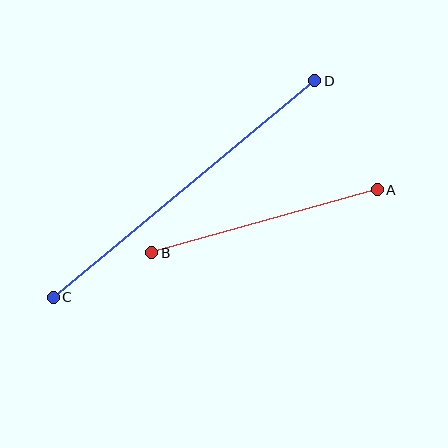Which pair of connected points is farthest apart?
Points C and D are farthest apart.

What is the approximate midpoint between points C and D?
The midpoint is at approximately (184, 189) pixels.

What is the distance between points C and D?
The distance is approximately 340 pixels.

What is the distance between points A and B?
The distance is approximately 234 pixels.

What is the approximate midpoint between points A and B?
The midpoint is at approximately (264, 221) pixels.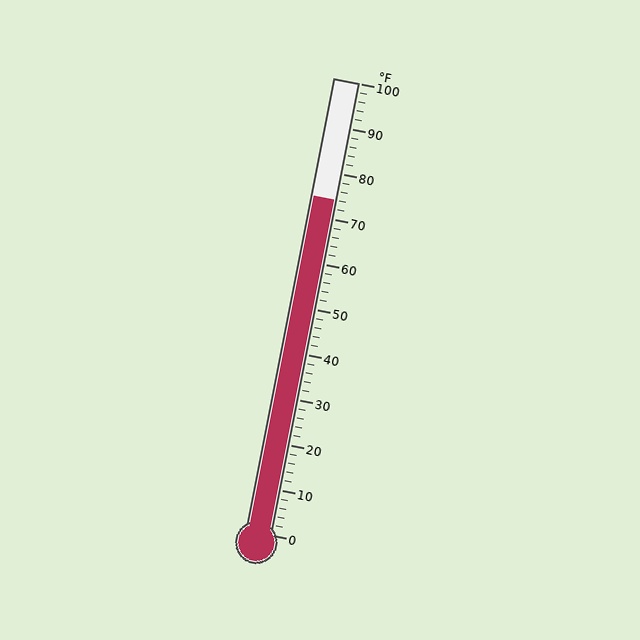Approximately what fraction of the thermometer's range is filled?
The thermometer is filled to approximately 75% of its range.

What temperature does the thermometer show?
The thermometer shows approximately 74°F.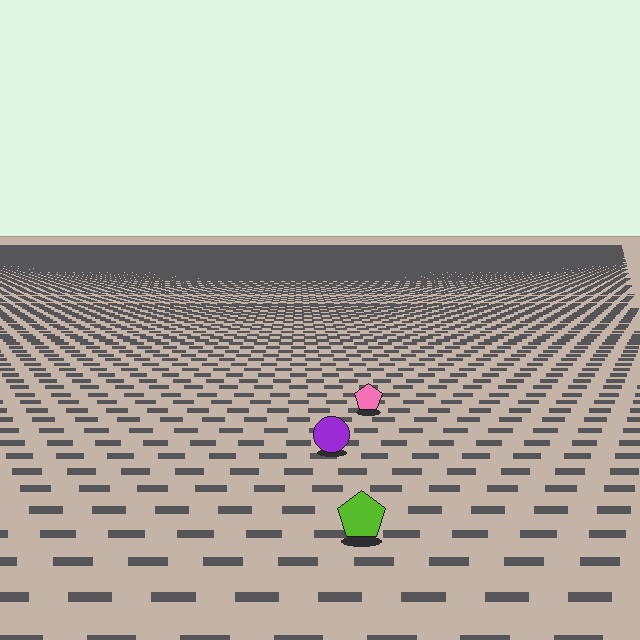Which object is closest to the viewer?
The lime pentagon is closest. The texture marks near it are larger and more spread out.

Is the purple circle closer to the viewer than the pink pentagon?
Yes. The purple circle is closer — you can tell from the texture gradient: the ground texture is coarser near it.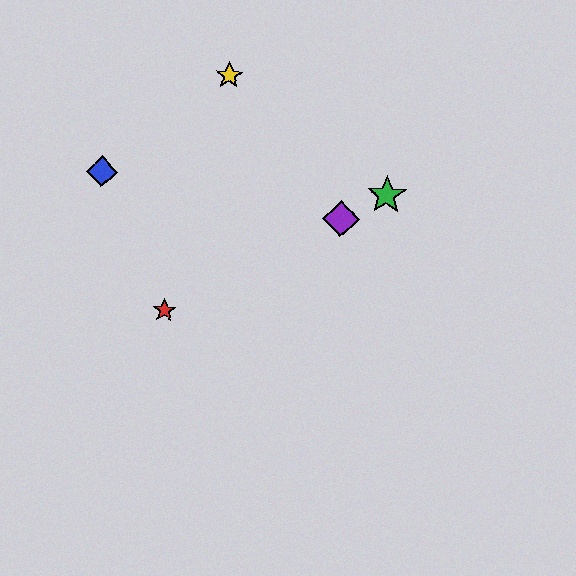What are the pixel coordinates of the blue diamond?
The blue diamond is at (102, 171).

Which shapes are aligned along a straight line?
The red star, the green star, the purple diamond are aligned along a straight line.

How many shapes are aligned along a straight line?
3 shapes (the red star, the green star, the purple diamond) are aligned along a straight line.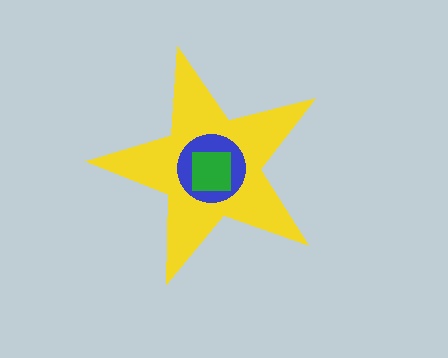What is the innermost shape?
The green square.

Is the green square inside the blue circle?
Yes.